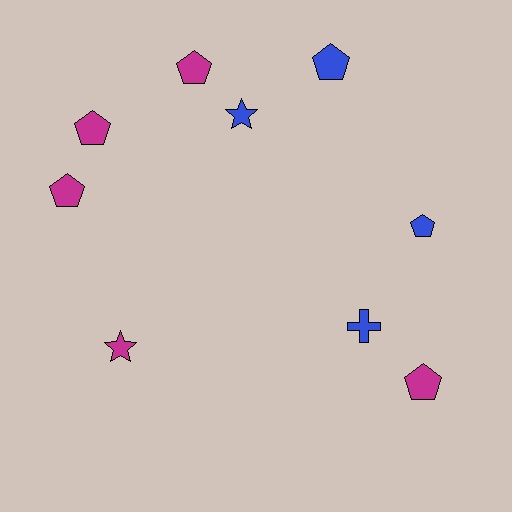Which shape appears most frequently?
Pentagon, with 6 objects.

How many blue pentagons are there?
There are 2 blue pentagons.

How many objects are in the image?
There are 9 objects.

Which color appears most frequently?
Magenta, with 5 objects.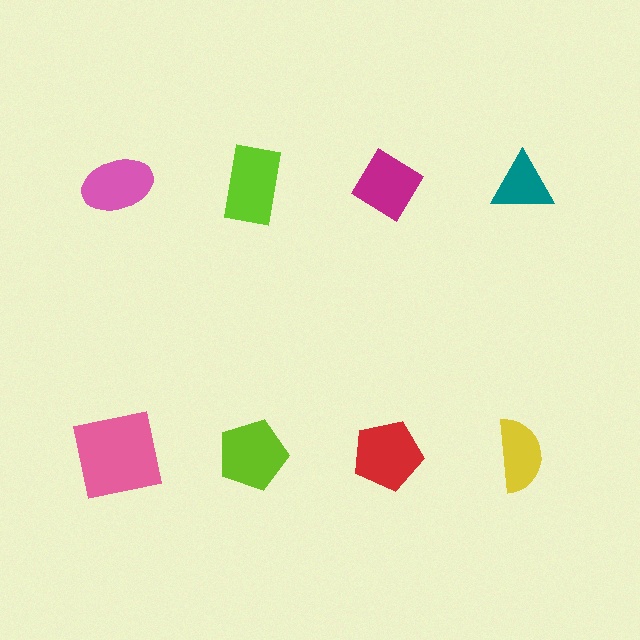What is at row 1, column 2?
A lime rectangle.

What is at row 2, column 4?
A yellow semicircle.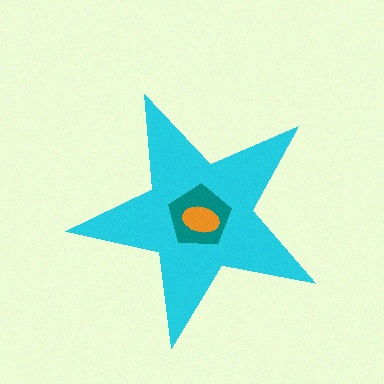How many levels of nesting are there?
3.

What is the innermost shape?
The orange ellipse.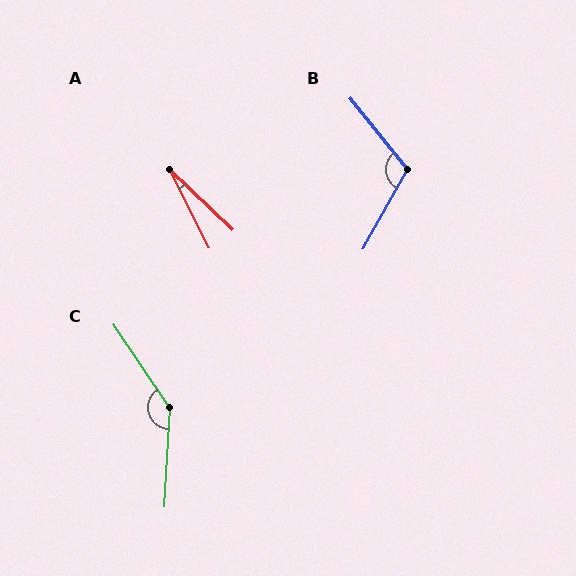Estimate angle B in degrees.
Approximately 112 degrees.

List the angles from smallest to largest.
A (20°), B (112°), C (143°).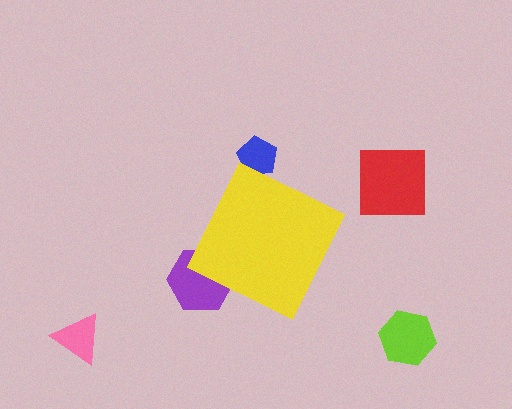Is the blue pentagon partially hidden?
Yes, the blue pentagon is partially hidden behind the yellow diamond.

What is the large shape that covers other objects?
A yellow diamond.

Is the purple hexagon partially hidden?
Yes, the purple hexagon is partially hidden behind the yellow diamond.